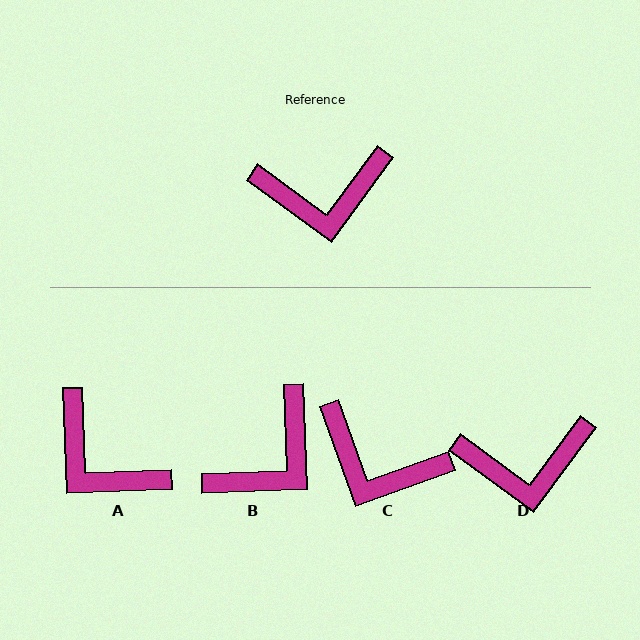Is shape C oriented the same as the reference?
No, it is off by about 34 degrees.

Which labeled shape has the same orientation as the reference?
D.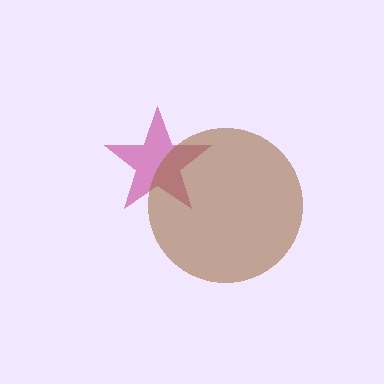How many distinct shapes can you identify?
There are 2 distinct shapes: a magenta star, a brown circle.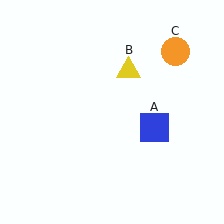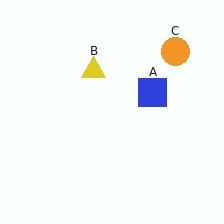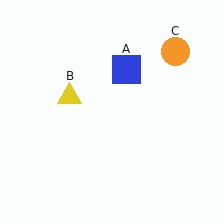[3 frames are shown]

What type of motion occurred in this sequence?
The blue square (object A), yellow triangle (object B) rotated counterclockwise around the center of the scene.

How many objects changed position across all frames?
2 objects changed position: blue square (object A), yellow triangle (object B).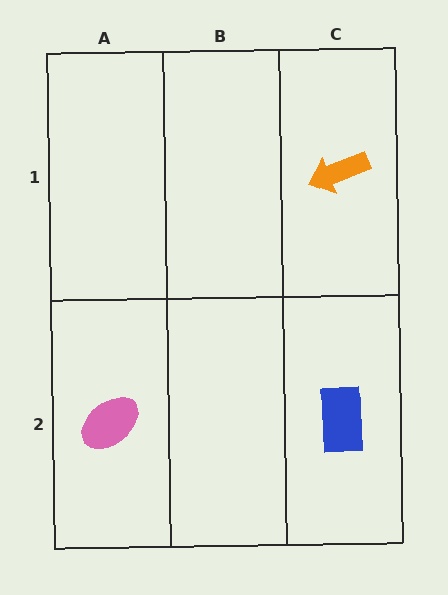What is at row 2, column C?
A blue rectangle.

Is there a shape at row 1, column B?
No, that cell is empty.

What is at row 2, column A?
A pink ellipse.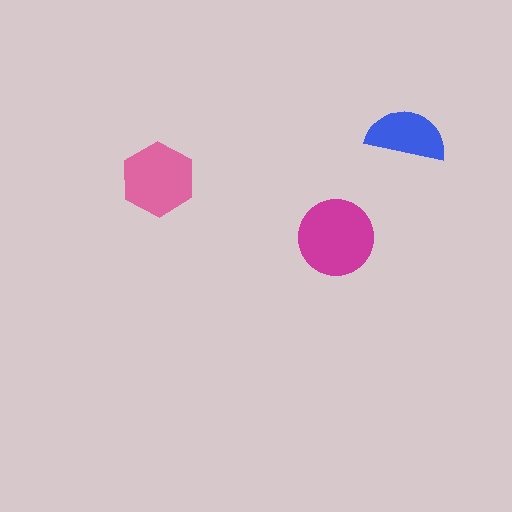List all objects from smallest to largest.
The blue semicircle, the pink hexagon, the magenta circle.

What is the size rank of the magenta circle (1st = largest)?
1st.